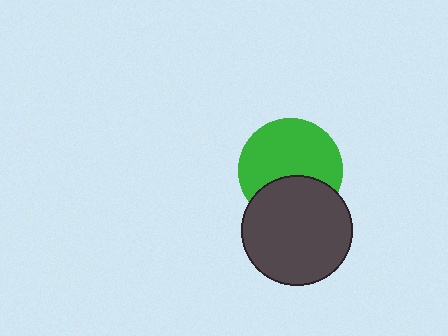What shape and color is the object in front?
The object in front is a dark gray circle.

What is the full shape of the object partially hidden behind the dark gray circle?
The partially hidden object is a green circle.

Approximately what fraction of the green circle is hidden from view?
Roughly 35% of the green circle is hidden behind the dark gray circle.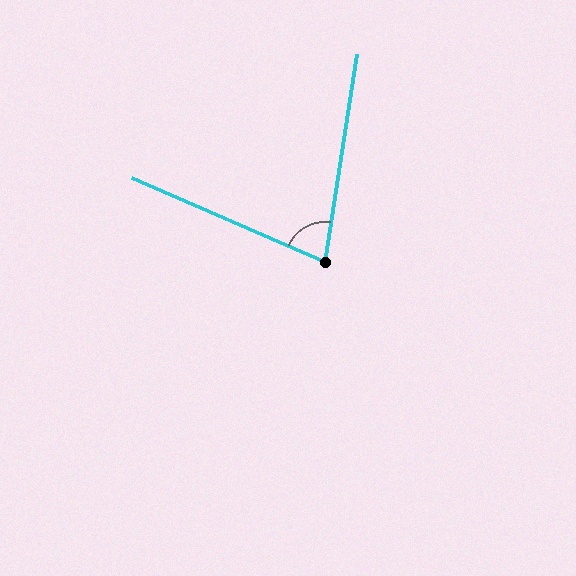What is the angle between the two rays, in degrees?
Approximately 75 degrees.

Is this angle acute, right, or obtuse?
It is acute.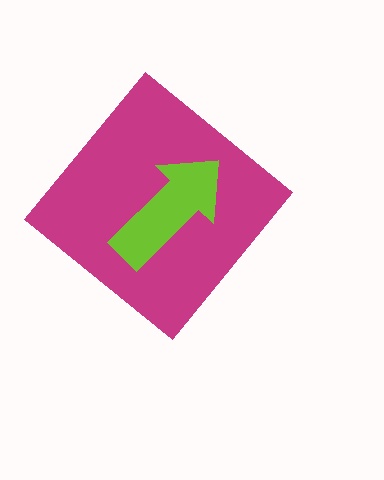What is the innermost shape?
The lime arrow.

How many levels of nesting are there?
2.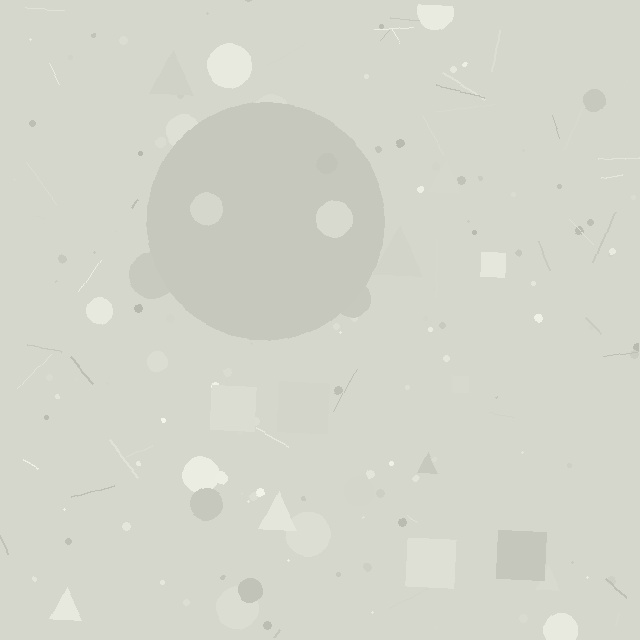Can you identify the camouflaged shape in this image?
The camouflaged shape is a circle.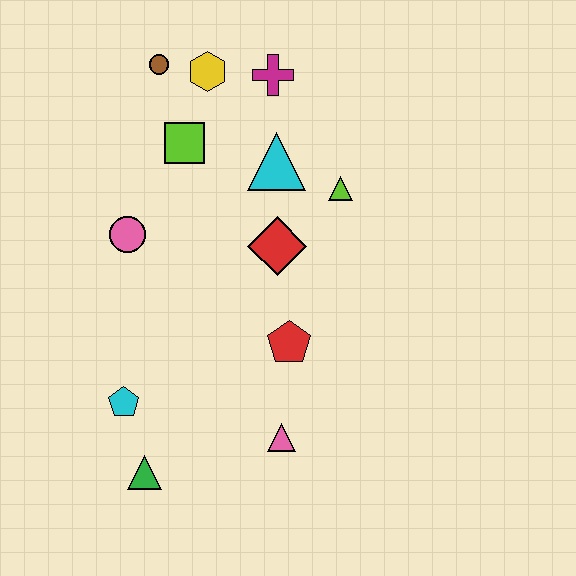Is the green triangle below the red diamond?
Yes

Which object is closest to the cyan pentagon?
The green triangle is closest to the cyan pentagon.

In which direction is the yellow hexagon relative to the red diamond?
The yellow hexagon is above the red diamond.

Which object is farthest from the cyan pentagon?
The magenta cross is farthest from the cyan pentagon.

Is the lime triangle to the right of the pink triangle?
Yes